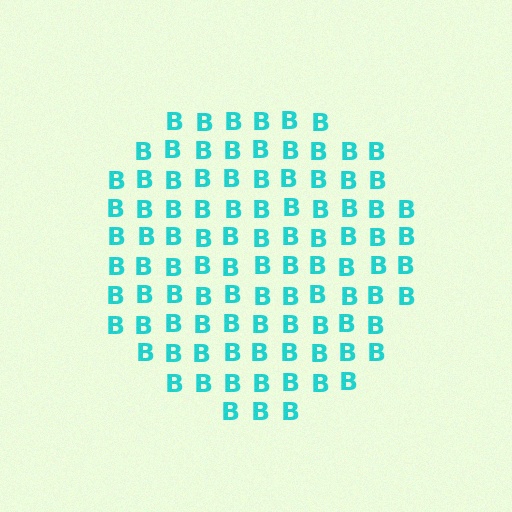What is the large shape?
The large shape is a circle.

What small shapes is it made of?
It is made of small letter B's.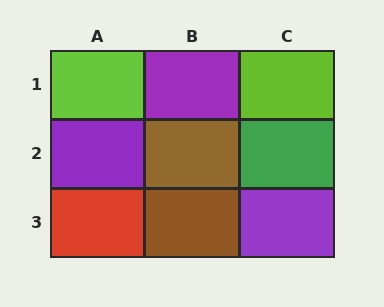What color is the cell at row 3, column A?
Red.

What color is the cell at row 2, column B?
Brown.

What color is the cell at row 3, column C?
Purple.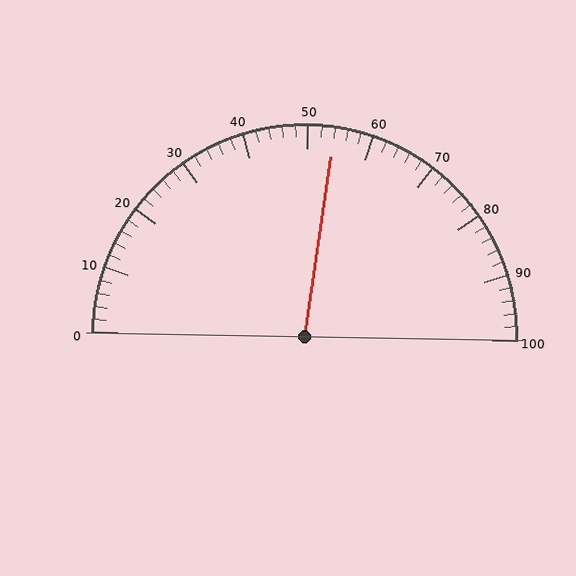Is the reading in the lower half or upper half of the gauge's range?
The reading is in the upper half of the range (0 to 100).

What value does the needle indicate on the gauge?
The needle indicates approximately 54.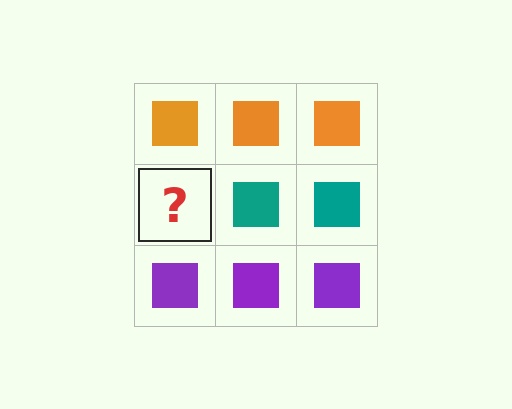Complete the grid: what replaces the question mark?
The question mark should be replaced with a teal square.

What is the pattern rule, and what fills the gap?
The rule is that each row has a consistent color. The gap should be filled with a teal square.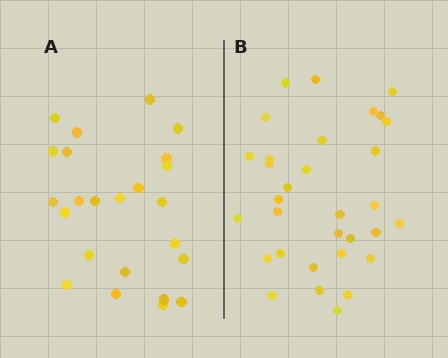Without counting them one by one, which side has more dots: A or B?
Region B (the right region) has more dots.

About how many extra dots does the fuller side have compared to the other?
Region B has roughly 8 or so more dots than region A.